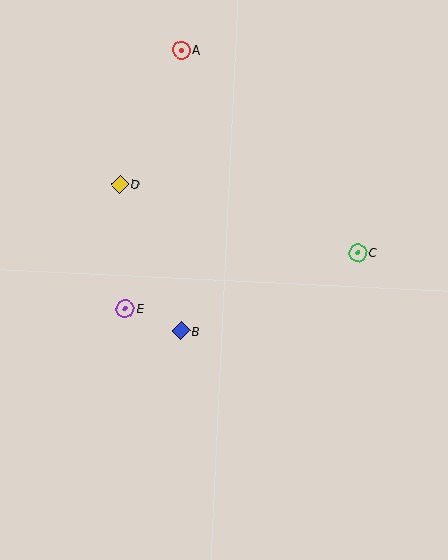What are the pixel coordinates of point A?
Point A is at (181, 50).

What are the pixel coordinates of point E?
Point E is at (125, 309).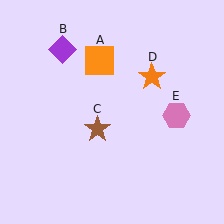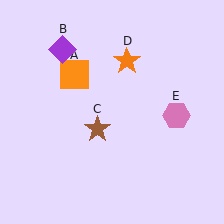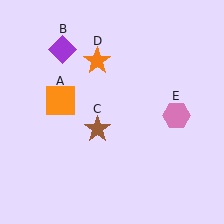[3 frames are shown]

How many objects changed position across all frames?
2 objects changed position: orange square (object A), orange star (object D).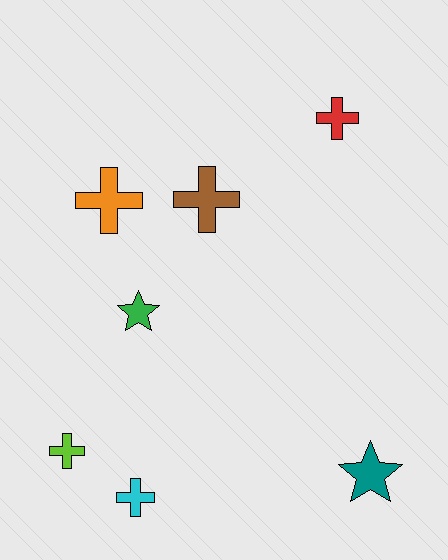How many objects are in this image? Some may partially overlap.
There are 7 objects.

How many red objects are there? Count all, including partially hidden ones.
There is 1 red object.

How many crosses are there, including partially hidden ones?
There are 5 crosses.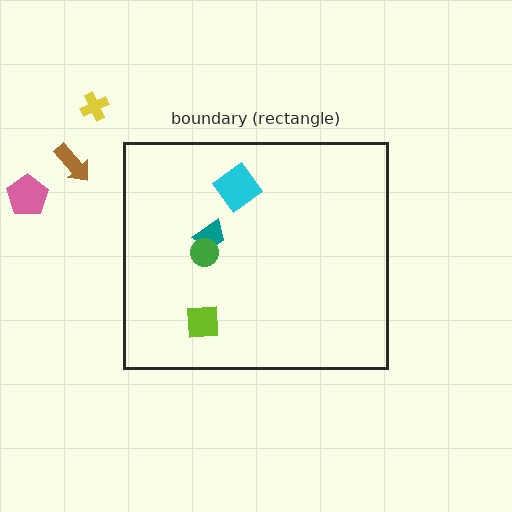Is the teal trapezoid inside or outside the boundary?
Inside.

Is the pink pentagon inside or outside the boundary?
Outside.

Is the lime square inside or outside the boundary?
Inside.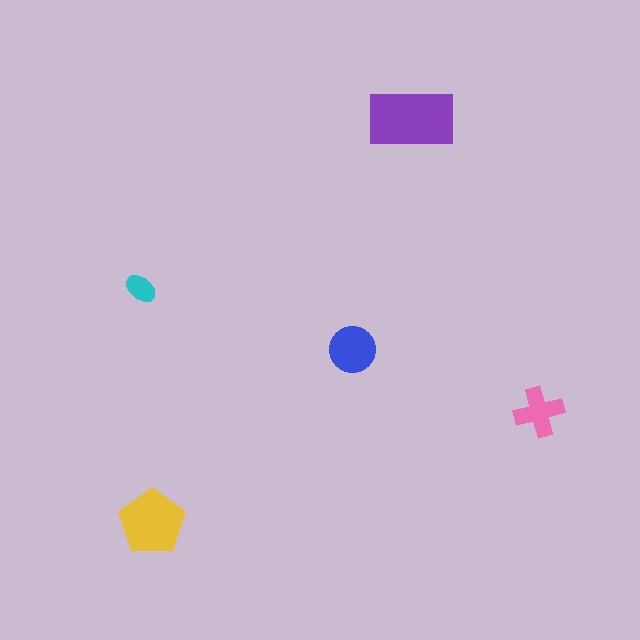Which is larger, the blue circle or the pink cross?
The blue circle.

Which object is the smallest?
The cyan ellipse.